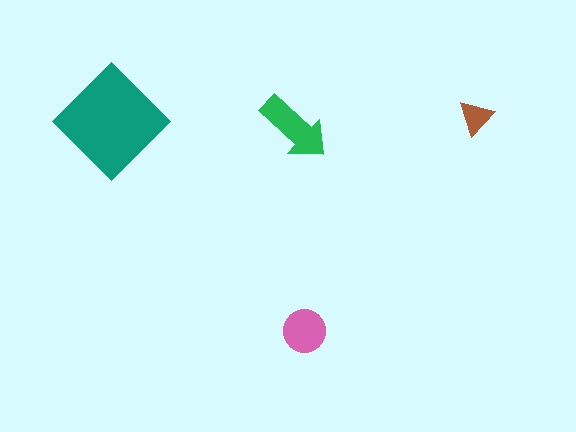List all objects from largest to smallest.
The teal diamond, the green arrow, the pink circle, the brown triangle.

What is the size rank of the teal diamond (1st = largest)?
1st.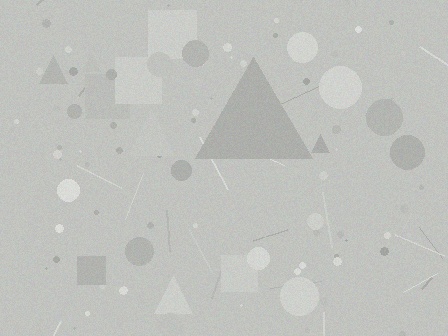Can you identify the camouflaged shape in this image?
The camouflaged shape is a triangle.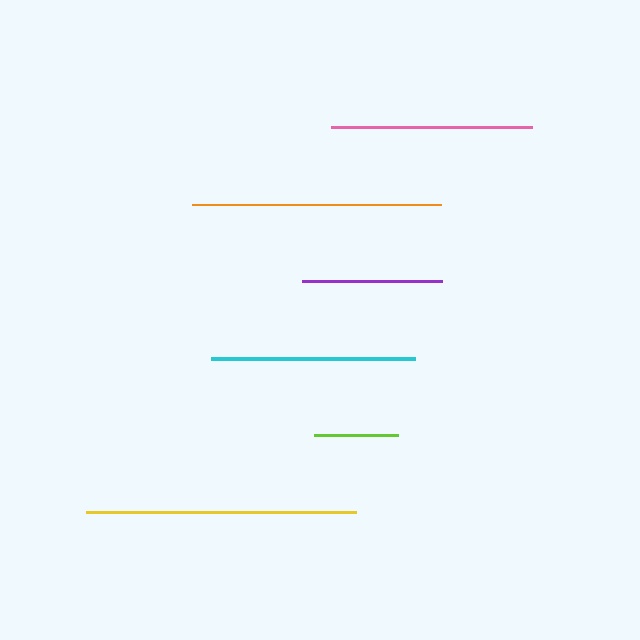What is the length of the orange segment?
The orange segment is approximately 248 pixels long.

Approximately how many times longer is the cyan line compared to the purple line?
The cyan line is approximately 1.5 times the length of the purple line.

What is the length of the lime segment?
The lime segment is approximately 84 pixels long.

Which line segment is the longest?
The yellow line is the longest at approximately 270 pixels.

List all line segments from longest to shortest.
From longest to shortest: yellow, orange, cyan, pink, purple, lime.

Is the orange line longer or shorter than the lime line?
The orange line is longer than the lime line.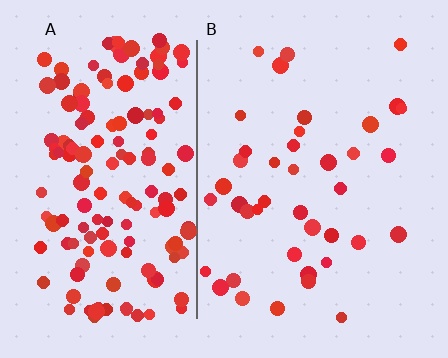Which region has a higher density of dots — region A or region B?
A (the left).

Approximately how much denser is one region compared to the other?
Approximately 3.8× — region A over region B.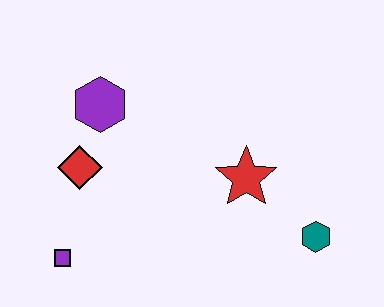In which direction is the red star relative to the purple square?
The red star is to the right of the purple square.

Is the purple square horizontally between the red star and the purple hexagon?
No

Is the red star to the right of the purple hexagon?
Yes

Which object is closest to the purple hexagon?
The red diamond is closest to the purple hexagon.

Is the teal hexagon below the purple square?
No